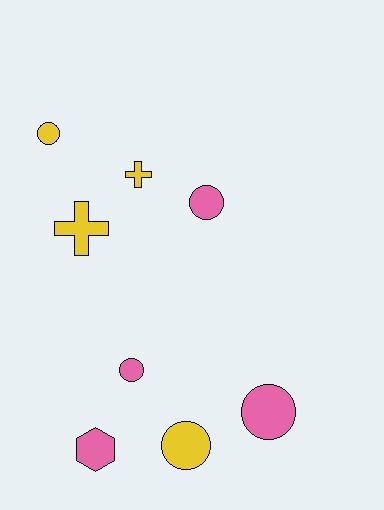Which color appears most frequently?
Yellow, with 4 objects.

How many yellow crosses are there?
There are 2 yellow crosses.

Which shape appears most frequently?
Circle, with 5 objects.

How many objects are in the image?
There are 8 objects.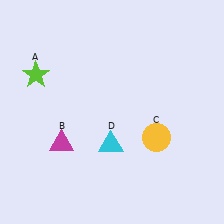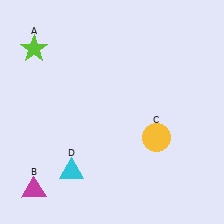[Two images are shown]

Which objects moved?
The objects that moved are: the lime star (A), the magenta triangle (B), the cyan triangle (D).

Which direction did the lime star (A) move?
The lime star (A) moved up.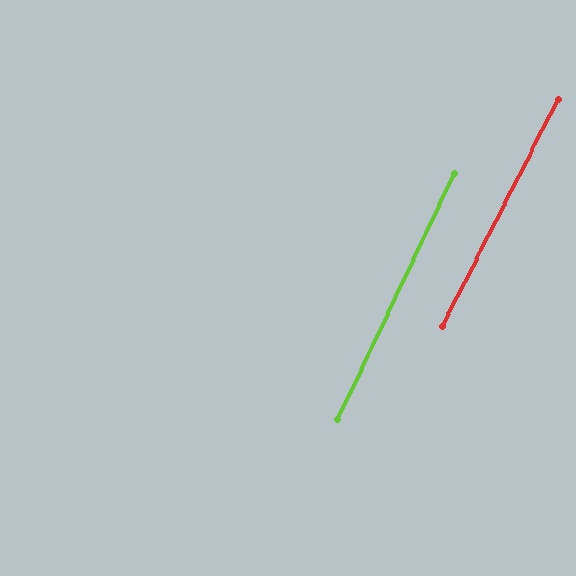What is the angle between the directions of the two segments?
Approximately 2 degrees.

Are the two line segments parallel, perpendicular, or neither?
Parallel — their directions differ by only 1.7°.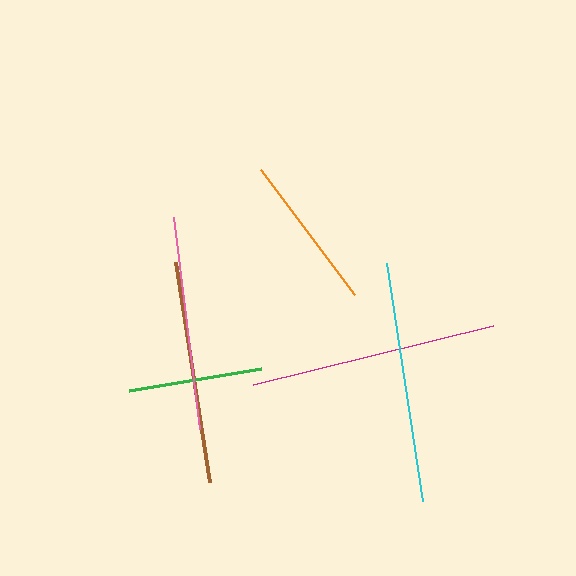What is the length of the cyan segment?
The cyan segment is approximately 241 pixels long.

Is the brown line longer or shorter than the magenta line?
The magenta line is longer than the brown line.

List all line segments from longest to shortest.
From longest to shortest: magenta, cyan, brown, pink, orange, green.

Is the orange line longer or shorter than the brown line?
The brown line is longer than the orange line.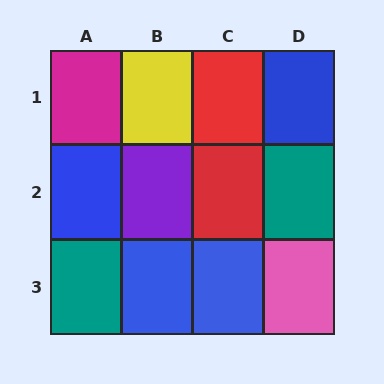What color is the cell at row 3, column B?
Blue.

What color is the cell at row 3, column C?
Blue.